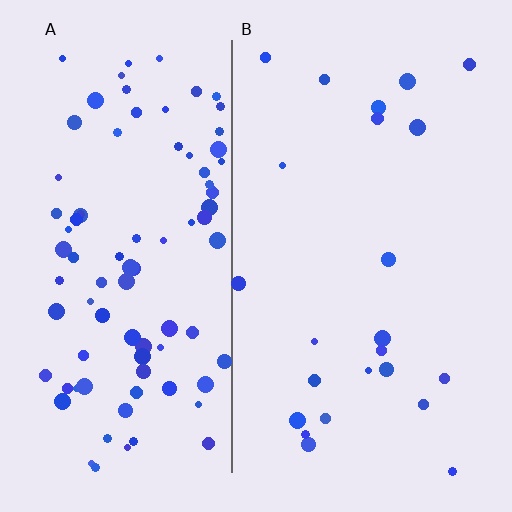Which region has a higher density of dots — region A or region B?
A (the left).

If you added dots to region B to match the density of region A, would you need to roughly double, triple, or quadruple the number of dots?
Approximately quadruple.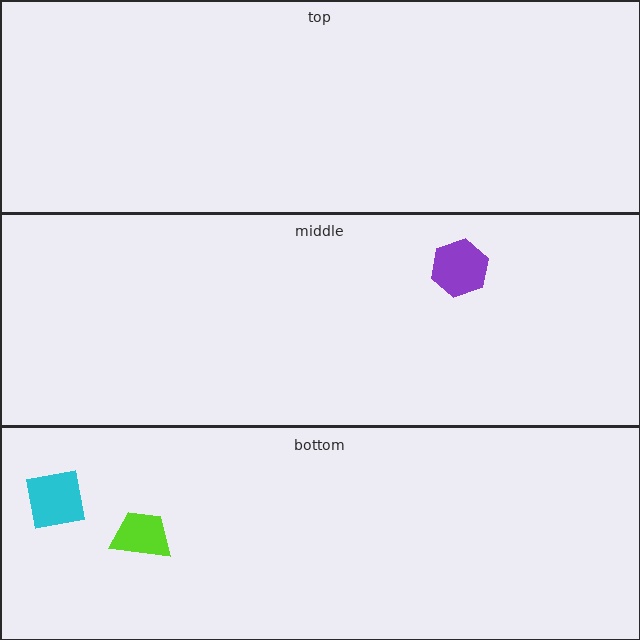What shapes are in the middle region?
The purple hexagon.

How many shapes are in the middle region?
1.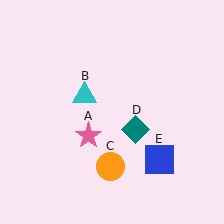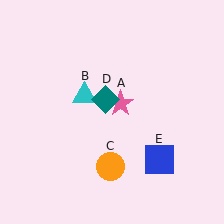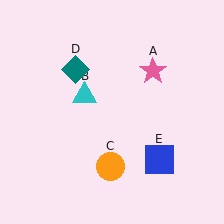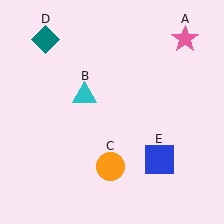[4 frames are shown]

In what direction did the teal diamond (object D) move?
The teal diamond (object D) moved up and to the left.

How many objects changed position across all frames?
2 objects changed position: pink star (object A), teal diamond (object D).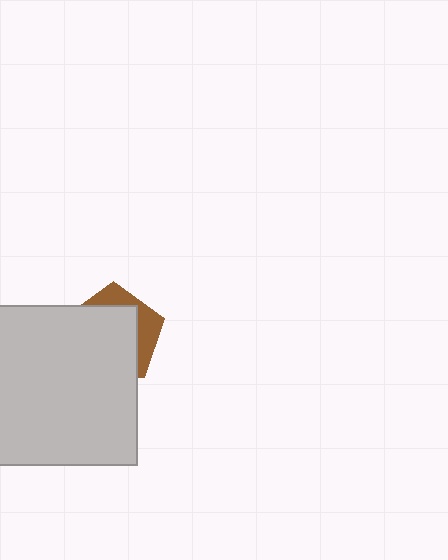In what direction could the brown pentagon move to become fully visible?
The brown pentagon could move toward the upper-right. That would shift it out from behind the light gray rectangle entirely.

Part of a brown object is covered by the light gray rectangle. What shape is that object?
It is a pentagon.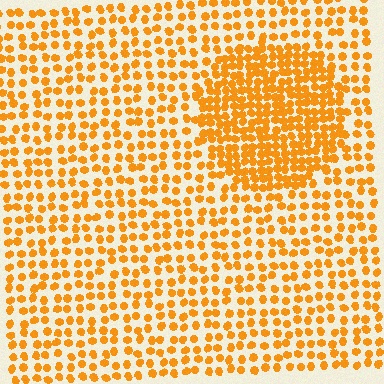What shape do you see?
I see a circle.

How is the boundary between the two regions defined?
The boundary is defined by a change in element density (approximately 2.0x ratio). All elements are the same color, size, and shape.